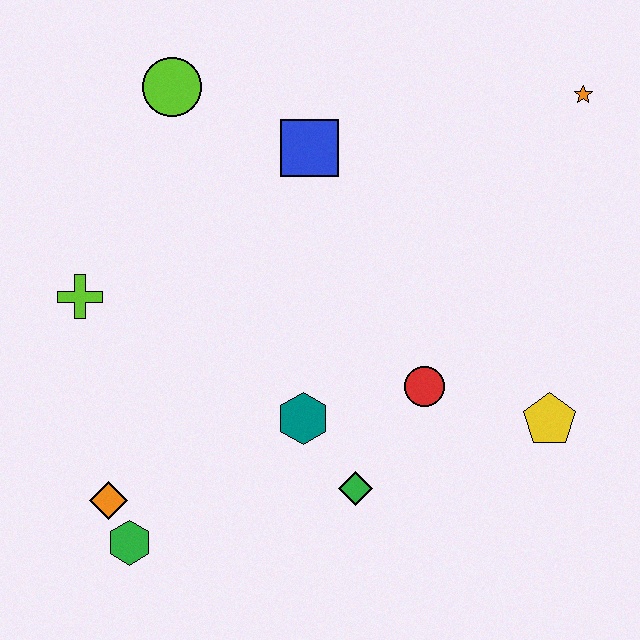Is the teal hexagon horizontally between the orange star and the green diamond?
No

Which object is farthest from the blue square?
The green hexagon is farthest from the blue square.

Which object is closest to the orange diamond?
The green hexagon is closest to the orange diamond.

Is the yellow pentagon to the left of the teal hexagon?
No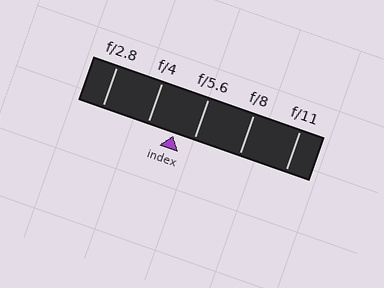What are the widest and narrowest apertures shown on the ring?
The widest aperture shown is f/2.8 and the narrowest is f/11.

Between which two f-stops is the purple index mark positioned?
The index mark is between f/4 and f/5.6.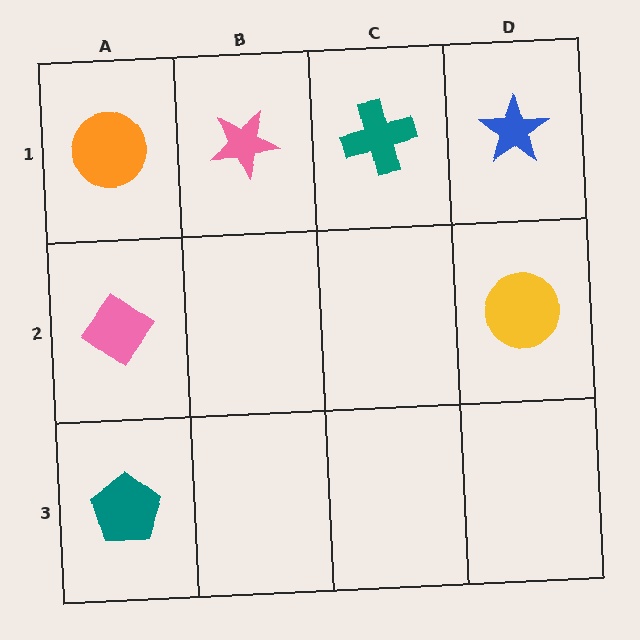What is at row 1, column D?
A blue star.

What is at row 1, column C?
A teal cross.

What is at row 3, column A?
A teal pentagon.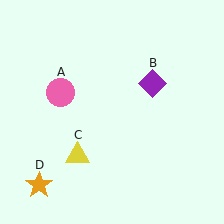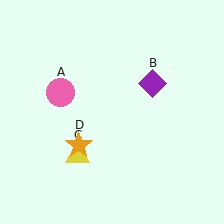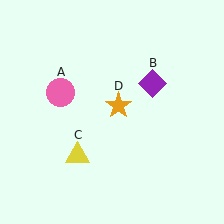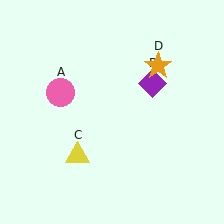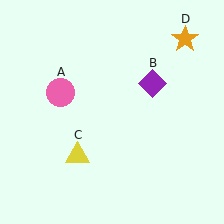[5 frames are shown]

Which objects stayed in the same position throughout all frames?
Pink circle (object A) and purple diamond (object B) and yellow triangle (object C) remained stationary.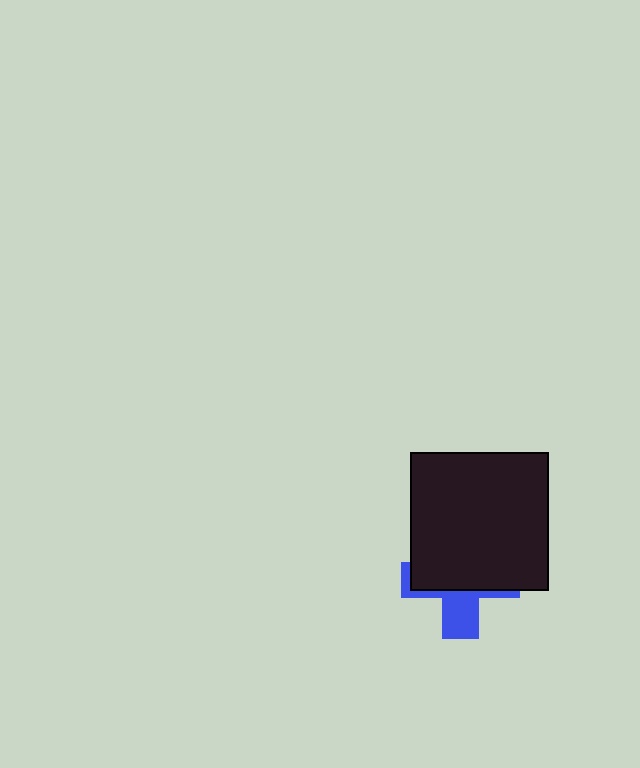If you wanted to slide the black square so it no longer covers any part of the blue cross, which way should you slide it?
Slide it up — that is the most direct way to separate the two shapes.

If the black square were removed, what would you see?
You would see the complete blue cross.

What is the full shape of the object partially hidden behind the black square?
The partially hidden object is a blue cross.